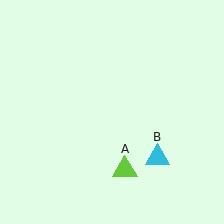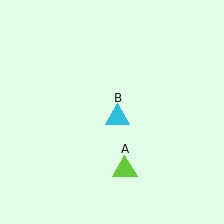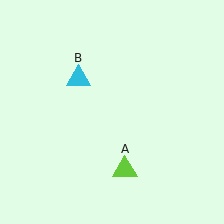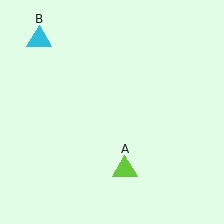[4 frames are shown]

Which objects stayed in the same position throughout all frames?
Lime triangle (object A) remained stationary.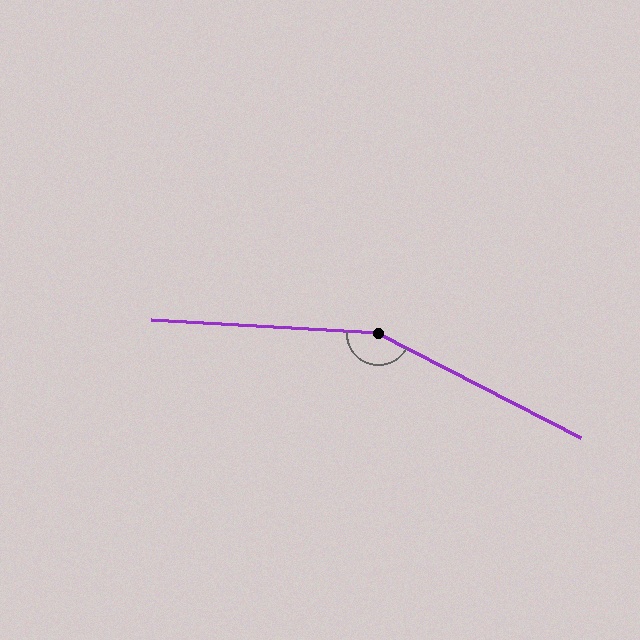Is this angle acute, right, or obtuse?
It is obtuse.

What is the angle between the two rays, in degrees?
Approximately 156 degrees.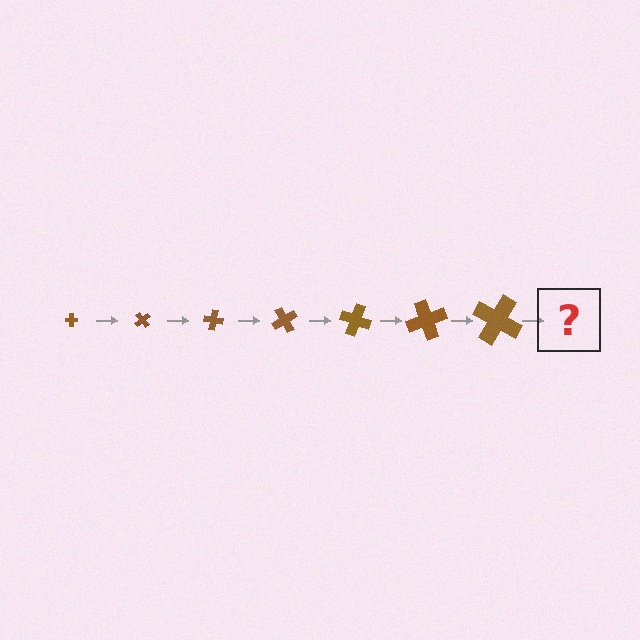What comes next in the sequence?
The next element should be a cross, larger than the previous one and rotated 350 degrees from the start.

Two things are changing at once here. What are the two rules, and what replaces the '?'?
The two rules are that the cross grows larger each step and it rotates 50 degrees each step. The '?' should be a cross, larger than the previous one and rotated 350 degrees from the start.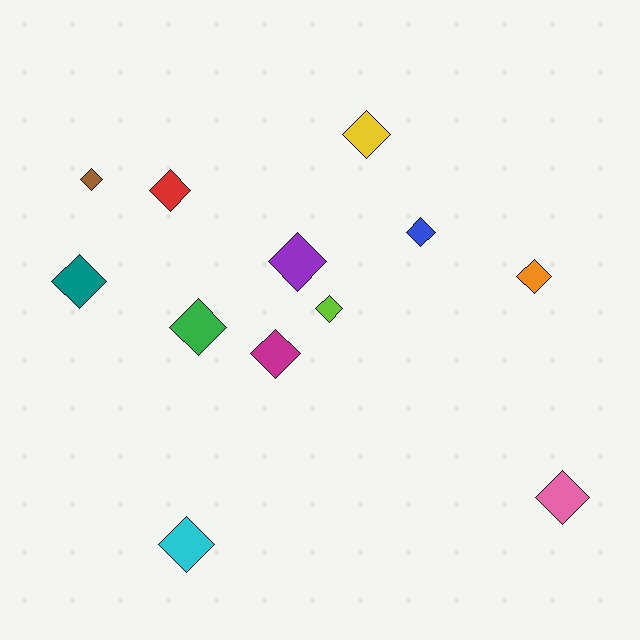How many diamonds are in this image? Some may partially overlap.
There are 12 diamonds.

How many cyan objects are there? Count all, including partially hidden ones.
There is 1 cyan object.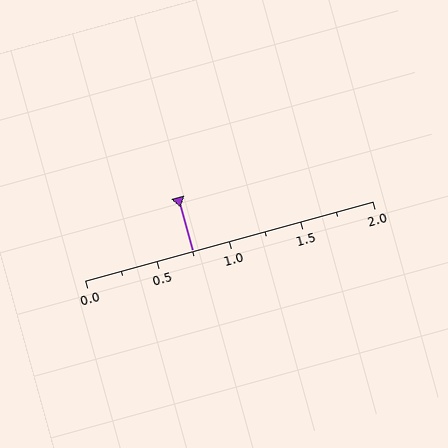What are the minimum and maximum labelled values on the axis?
The axis runs from 0.0 to 2.0.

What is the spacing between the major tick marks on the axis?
The major ticks are spaced 0.5 apart.